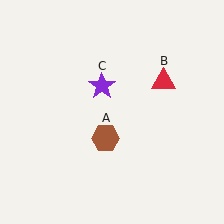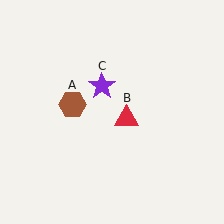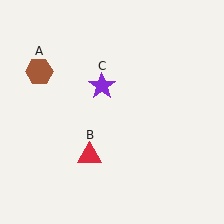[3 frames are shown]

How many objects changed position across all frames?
2 objects changed position: brown hexagon (object A), red triangle (object B).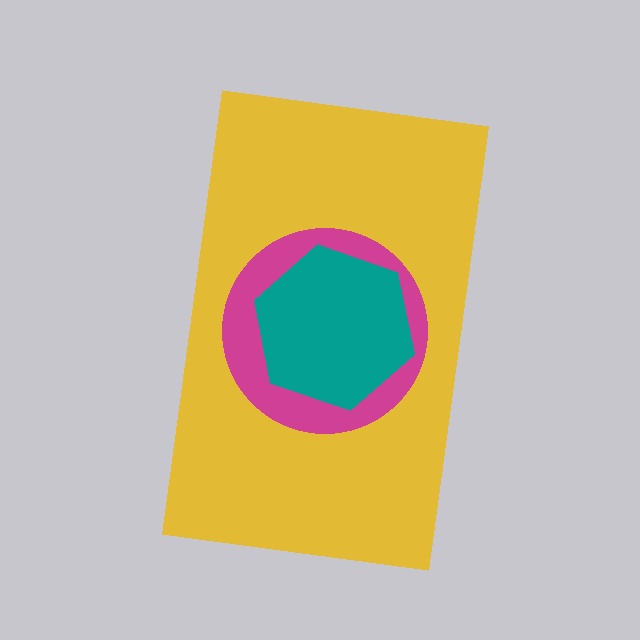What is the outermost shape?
The yellow rectangle.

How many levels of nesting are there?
3.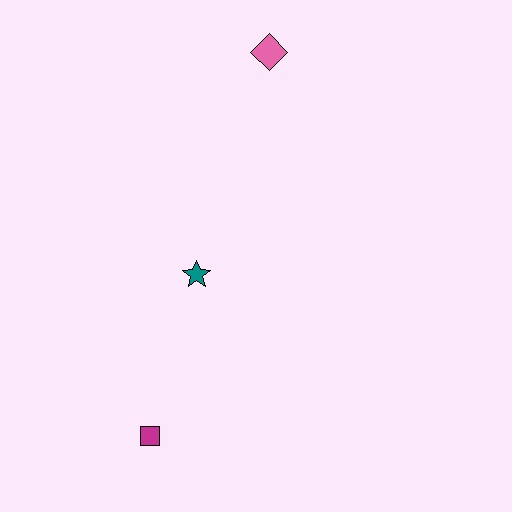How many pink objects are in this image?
There is 1 pink object.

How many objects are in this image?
There are 3 objects.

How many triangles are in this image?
There are no triangles.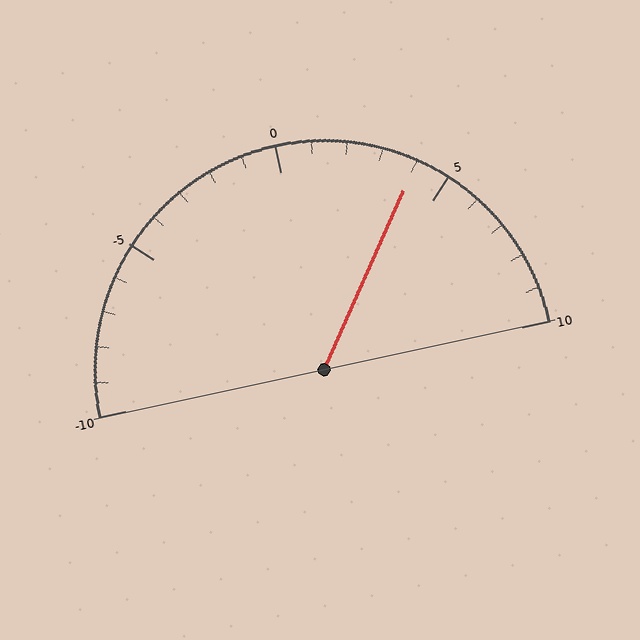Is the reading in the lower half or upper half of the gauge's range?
The reading is in the upper half of the range (-10 to 10).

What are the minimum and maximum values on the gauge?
The gauge ranges from -10 to 10.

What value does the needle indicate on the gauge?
The needle indicates approximately 4.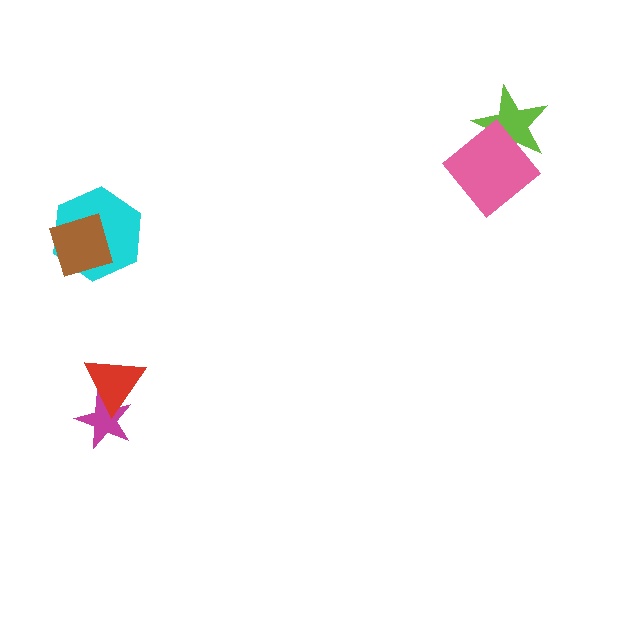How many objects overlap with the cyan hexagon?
1 object overlaps with the cyan hexagon.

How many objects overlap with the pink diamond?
1 object overlaps with the pink diamond.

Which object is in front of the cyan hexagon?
The brown diamond is in front of the cyan hexagon.